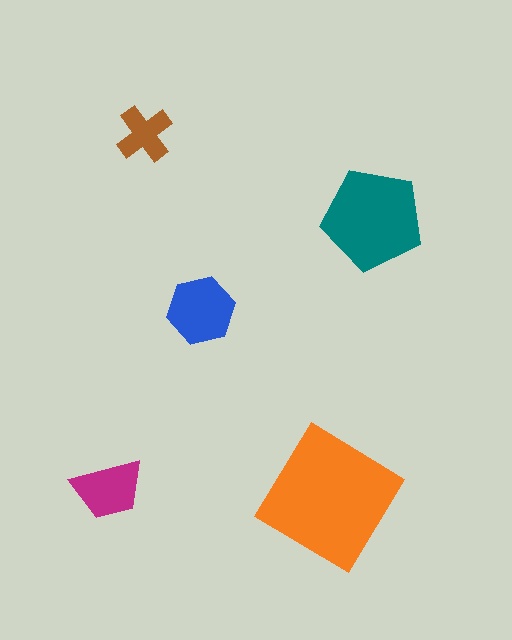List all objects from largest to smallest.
The orange diamond, the teal pentagon, the blue hexagon, the magenta trapezoid, the brown cross.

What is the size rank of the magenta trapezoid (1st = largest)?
4th.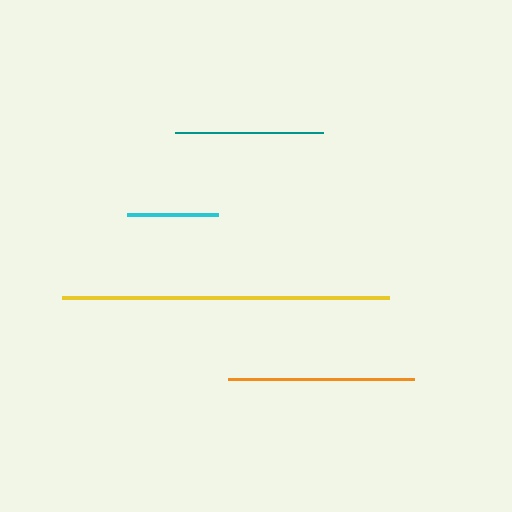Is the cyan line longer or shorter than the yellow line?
The yellow line is longer than the cyan line.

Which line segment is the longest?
The yellow line is the longest at approximately 327 pixels.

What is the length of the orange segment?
The orange segment is approximately 186 pixels long.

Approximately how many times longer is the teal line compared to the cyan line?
The teal line is approximately 1.6 times the length of the cyan line.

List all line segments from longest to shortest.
From longest to shortest: yellow, orange, teal, cyan.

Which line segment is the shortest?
The cyan line is the shortest at approximately 91 pixels.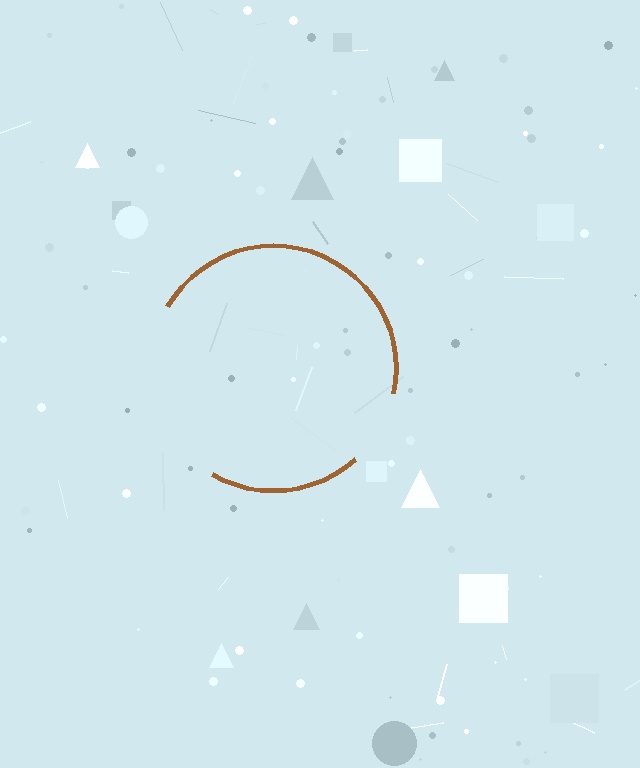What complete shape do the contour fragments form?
The contour fragments form a circle.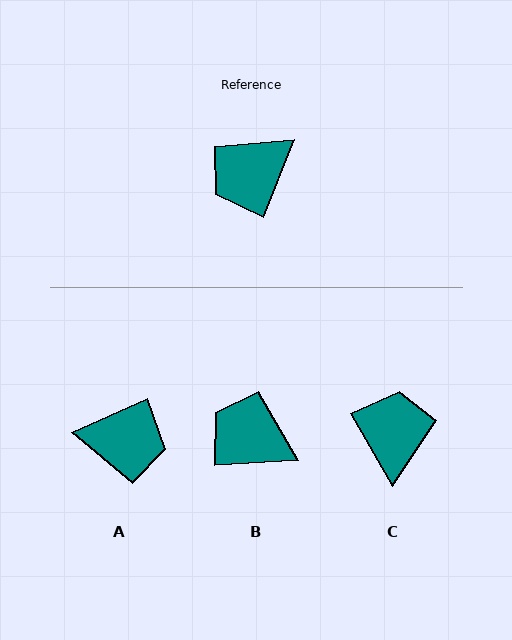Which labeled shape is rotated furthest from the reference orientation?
A, about 136 degrees away.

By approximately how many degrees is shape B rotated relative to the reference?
Approximately 65 degrees clockwise.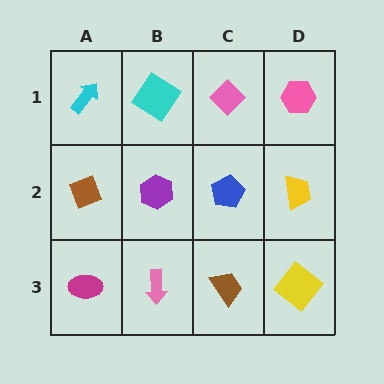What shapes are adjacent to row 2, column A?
A cyan arrow (row 1, column A), a magenta ellipse (row 3, column A), a purple hexagon (row 2, column B).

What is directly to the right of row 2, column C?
A yellow trapezoid.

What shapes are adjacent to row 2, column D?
A pink hexagon (row 1, column D), a yellow diamond (row 3, column D), a blue pentagon (row 2, column C).